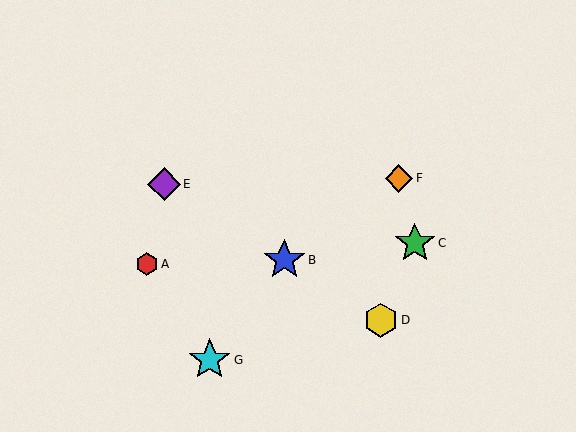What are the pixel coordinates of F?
Object F is at (399, 178).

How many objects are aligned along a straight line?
3 objects (B, D, E) are aligned along a straight line.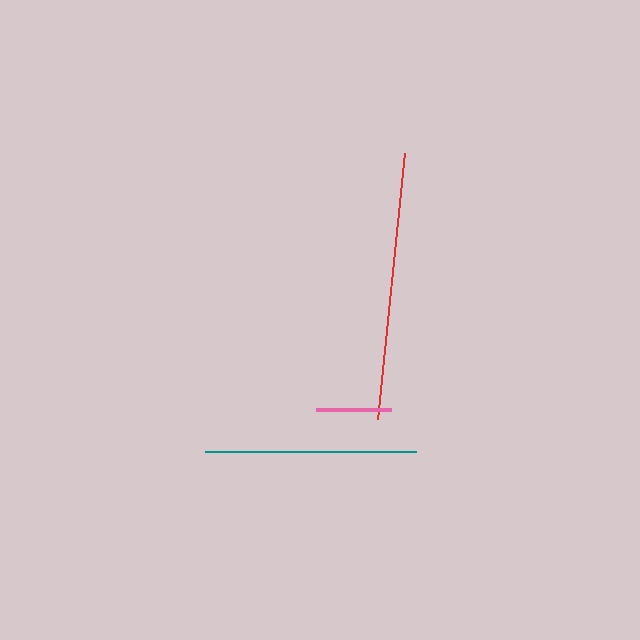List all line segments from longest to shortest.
From longest to shortest: red, teal, pink.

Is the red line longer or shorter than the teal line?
The red line is longer than the teal line.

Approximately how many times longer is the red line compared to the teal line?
The red line is approximately 1.3 times the length of the teal line.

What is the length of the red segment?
The red segment is approximately 268 pixels long.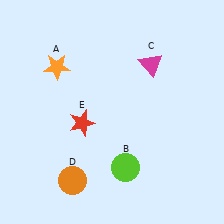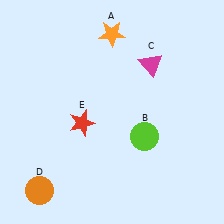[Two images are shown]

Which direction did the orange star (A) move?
The orange star (A) moved right.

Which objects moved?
The objects that moved are: the orange star (A), the lime circle (B), the orange circle (D).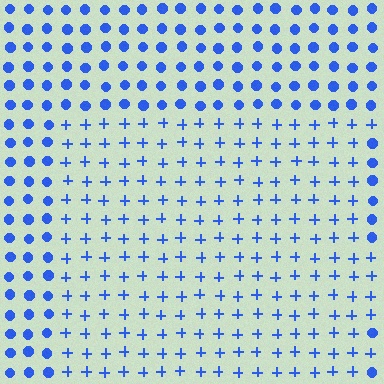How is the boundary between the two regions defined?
The boundary is defined by a change in element shape: plus signs inside vs. circles outside. All elements share the same color and spacing.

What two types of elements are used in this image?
The image uses plus signs inside the rectangle region and circles outside it.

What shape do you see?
I see a rectangle.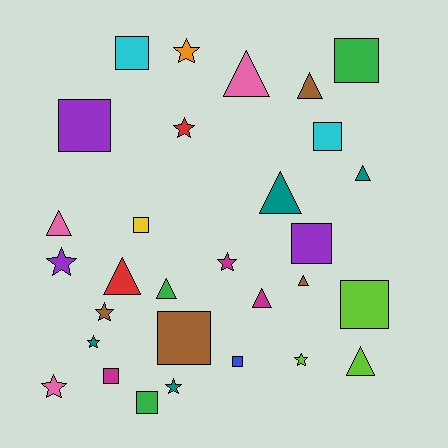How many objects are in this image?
There are 30 objects.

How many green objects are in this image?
There are 3 green objects.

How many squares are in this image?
There are 11 squares.